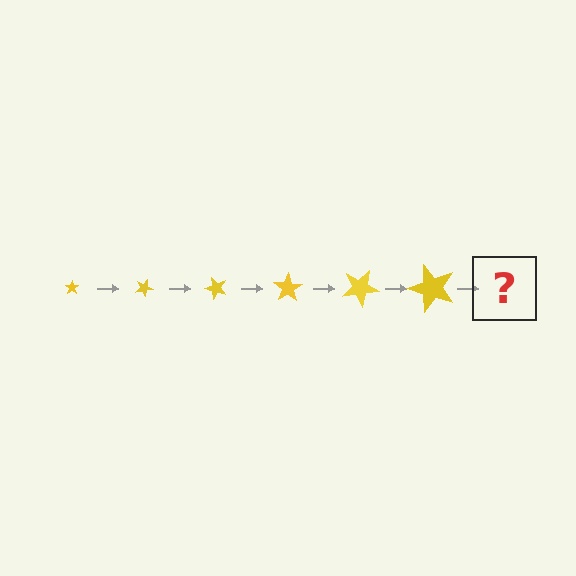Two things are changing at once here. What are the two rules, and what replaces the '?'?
The two rules are that the star grows larger each step and it rotates 25 degrees each step. The '?' should be a star, larger than the previous one and rotated 150 degrees from the start.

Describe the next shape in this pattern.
It should be a star, larger than the previous one and rotated 150 degrees from the start.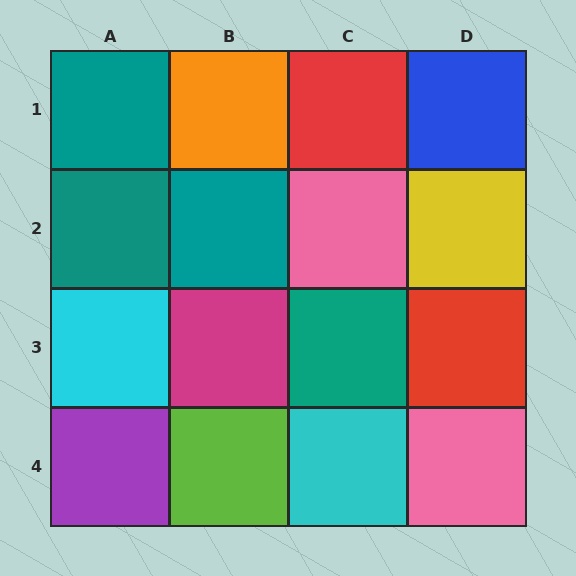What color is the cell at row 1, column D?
Blue.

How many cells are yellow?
1 cell is yellow.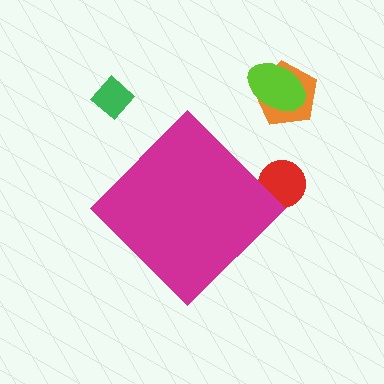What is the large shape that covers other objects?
A magenta diamond.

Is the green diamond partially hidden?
No, the green diamond is fully visible.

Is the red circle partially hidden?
Yes, the red circle is partially hidden behind the magenta diamond.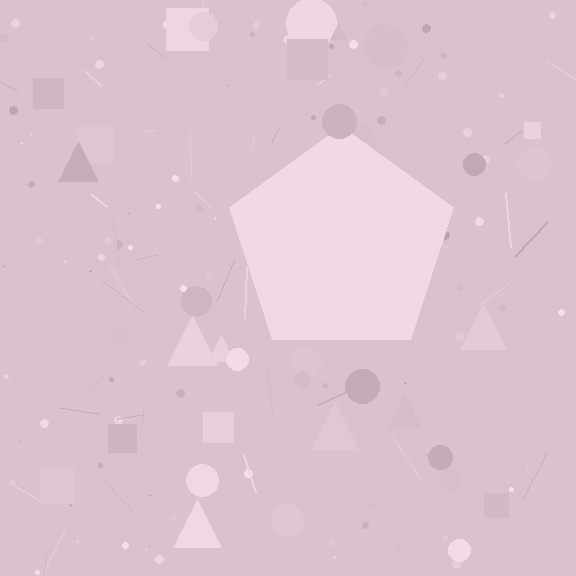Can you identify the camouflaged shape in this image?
The camouflaged shape is a pentagon.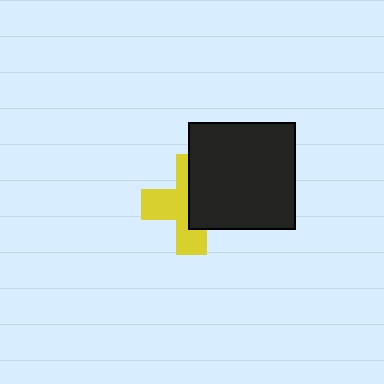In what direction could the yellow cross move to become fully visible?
The yellow cross could move left. That would shift it out from behind the black square entirely.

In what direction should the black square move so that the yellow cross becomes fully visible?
The black square should move right. That is the shortest direction to clear the overlap and leave the yellow cross fully visible.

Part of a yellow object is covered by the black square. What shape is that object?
It is a cross.